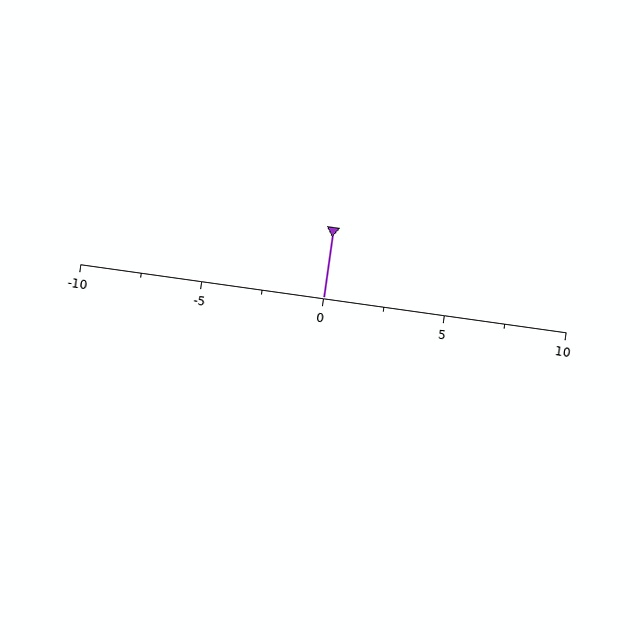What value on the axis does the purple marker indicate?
The marker indicates approximately 0.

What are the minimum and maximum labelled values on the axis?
The axis runs from -10 to 10.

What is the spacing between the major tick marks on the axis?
The major ticks are spaced 5 apart.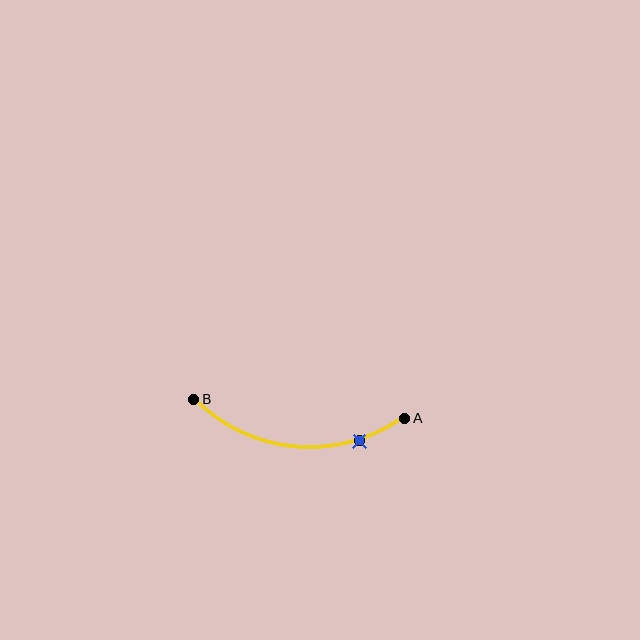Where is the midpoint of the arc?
The arc midpoint is the point on the curve farthest from the straight line joining A and B. It sits below that line.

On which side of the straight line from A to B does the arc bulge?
The arc bulges below the straight line connecting A and B.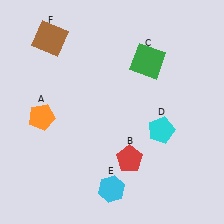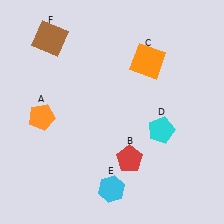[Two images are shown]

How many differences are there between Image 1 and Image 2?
There is 1 difference between the two images.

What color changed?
The square (C) changed from green in Image 1 to orange in Image 2.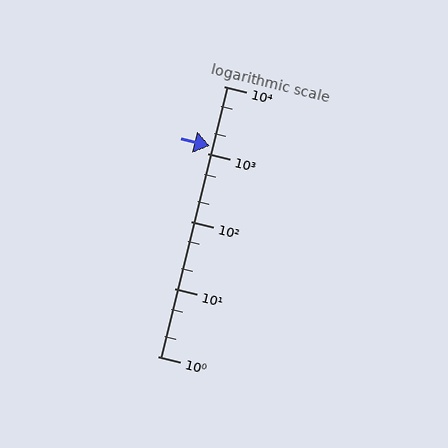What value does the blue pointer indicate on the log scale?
The pointer indicates approximately 1300.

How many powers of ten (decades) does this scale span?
The scale spans 4 decades, from 1 to 10000.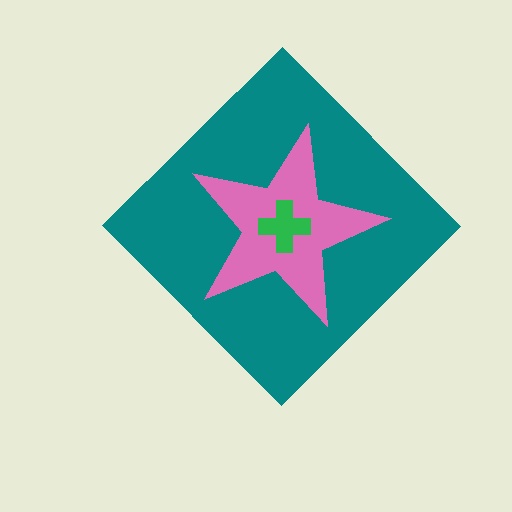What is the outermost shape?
The teal diamond.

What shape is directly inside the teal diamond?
The pink star.